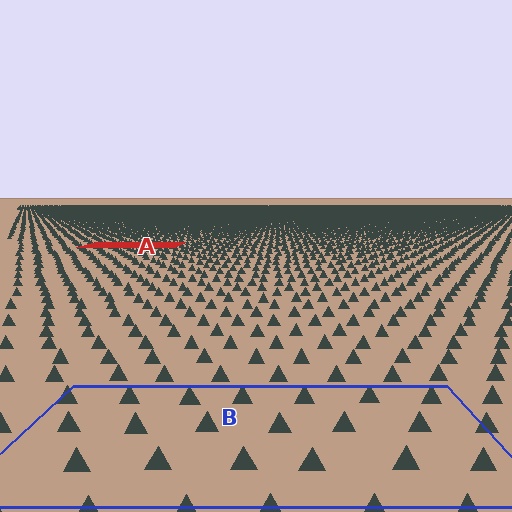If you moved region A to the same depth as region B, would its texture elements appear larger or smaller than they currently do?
They would appear larger. At a closer depth, the same texture elements are projected at a bigger on-screen size.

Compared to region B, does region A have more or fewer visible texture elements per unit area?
Region A has more texture elements per unit area — they are packed more densely because it is farther away.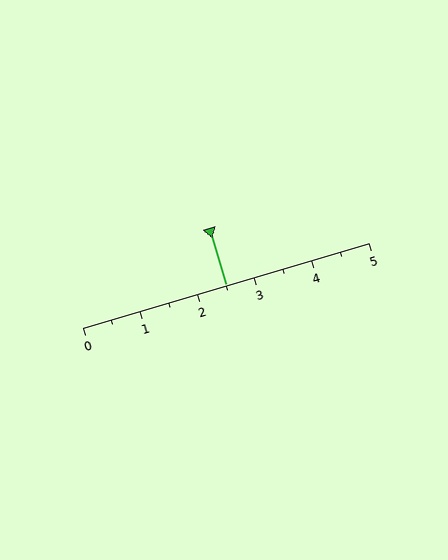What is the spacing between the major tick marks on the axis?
The major ticks are spaced 1 apart.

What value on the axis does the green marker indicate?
The marker indicates approximately 2.5.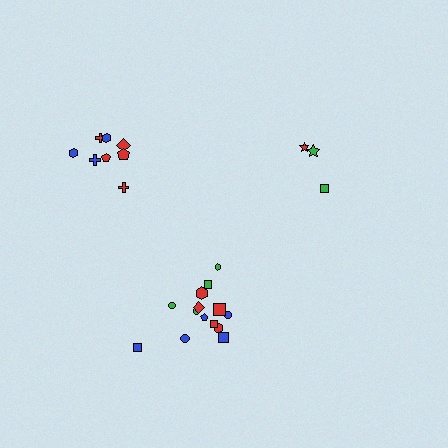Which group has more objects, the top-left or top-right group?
The top-left group.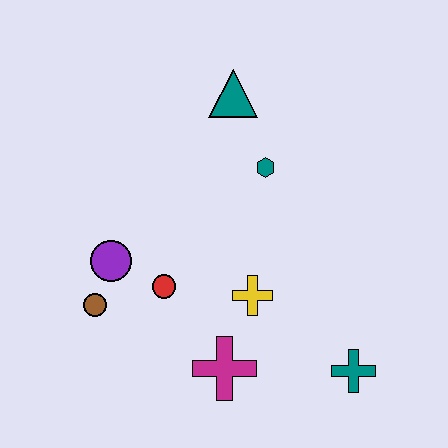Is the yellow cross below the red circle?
Yes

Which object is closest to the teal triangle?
The teal hexagon is closest to the teal triangle.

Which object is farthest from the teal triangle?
The teal cross is farthest from the teal triangle.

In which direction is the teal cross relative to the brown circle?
The teal cross is to the right of the brown circle.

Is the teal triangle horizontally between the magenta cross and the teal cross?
Yes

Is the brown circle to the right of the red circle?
No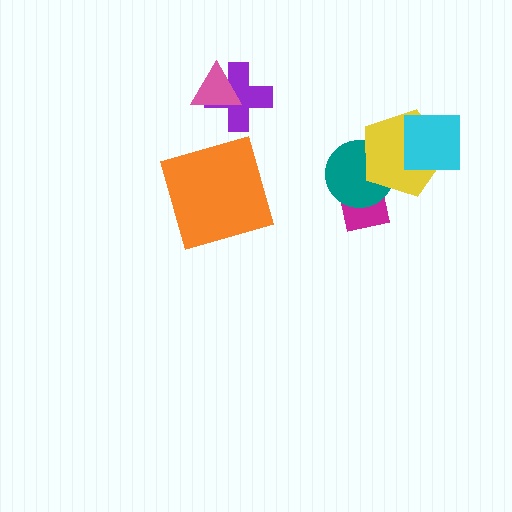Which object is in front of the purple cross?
The pink triangle is in front of the purple cross.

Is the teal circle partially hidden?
Yes, it is partially covered by another shape.